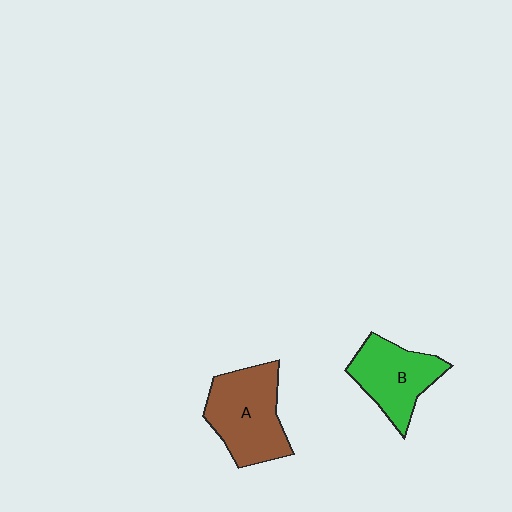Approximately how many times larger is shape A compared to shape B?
Approximately 1.2 times.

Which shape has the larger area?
Shape A (brown).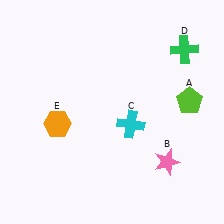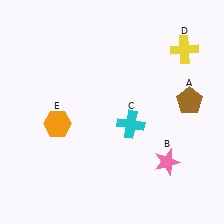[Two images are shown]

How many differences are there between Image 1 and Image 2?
There are 2 differences between the two images.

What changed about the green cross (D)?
In Image 1, D is green. In Image 2, it changed to yellow.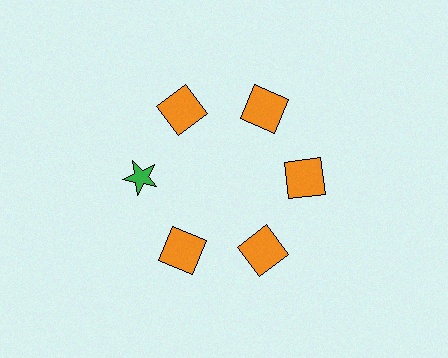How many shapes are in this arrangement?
There are 6 shapes arranged in a ring pattern.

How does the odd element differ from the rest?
It differs in both color (green instead of orange) and shape (star instead of square).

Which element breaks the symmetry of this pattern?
The green star at roughly the 9 o'clock position breaks the symmetry. All other shapes are orange squares.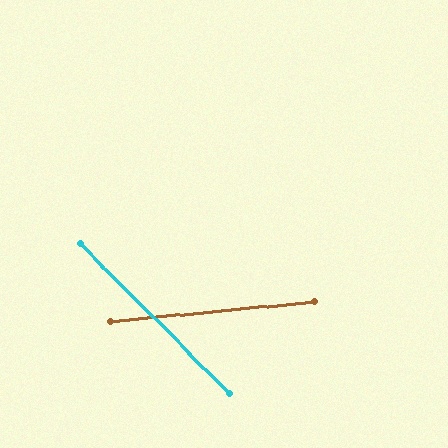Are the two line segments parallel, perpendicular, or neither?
Neither parallel nor perpendicular — they differ by about 51°.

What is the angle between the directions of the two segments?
Approximately 51 degrees.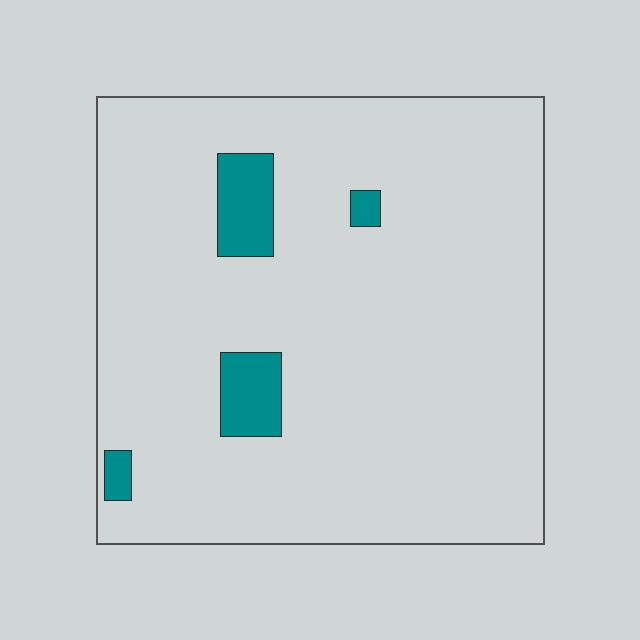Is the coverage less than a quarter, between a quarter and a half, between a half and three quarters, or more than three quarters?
Less than a quarter.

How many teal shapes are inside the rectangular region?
4.